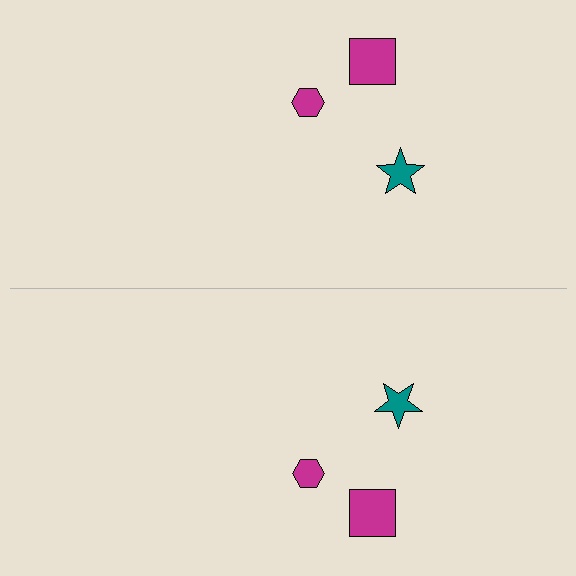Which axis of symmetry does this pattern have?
The pattern has a horizontal axis of symmetry running through the center of the image.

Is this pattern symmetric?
Yes, this pattern has bilateral (reflection) symmetry.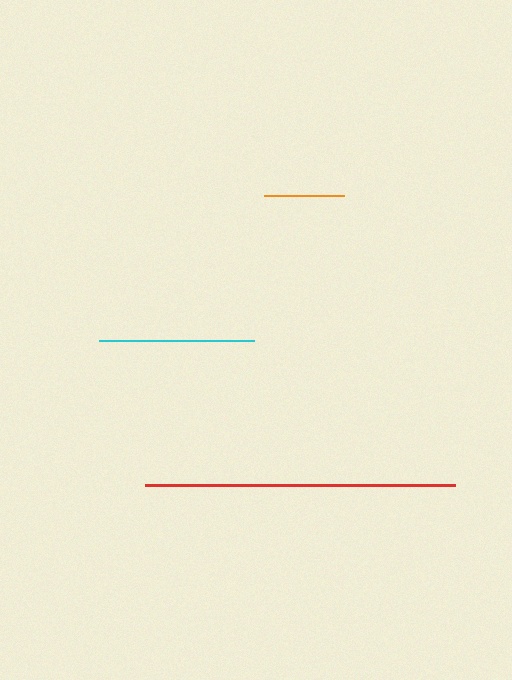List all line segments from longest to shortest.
From longest to shortest: red, cyan, orange.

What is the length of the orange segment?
The orange segment is approximately 80 pixels long.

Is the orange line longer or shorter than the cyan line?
The cyan line is longer than the orange line.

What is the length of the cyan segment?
The cyan segment is approximately 155 pixels long.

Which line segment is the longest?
The red line is the longest at approximately 311 pixels.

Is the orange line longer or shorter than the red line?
The red line is longer than the orange line.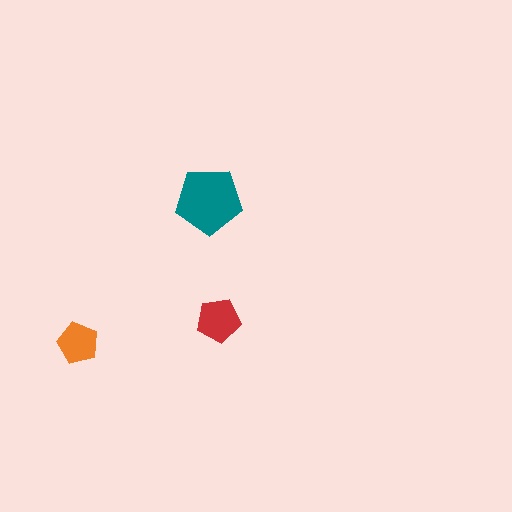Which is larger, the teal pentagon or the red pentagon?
The teal one.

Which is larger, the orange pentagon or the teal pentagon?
The teal one.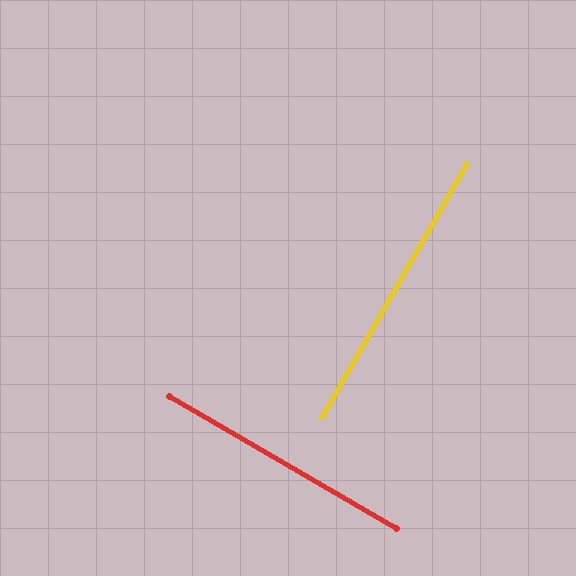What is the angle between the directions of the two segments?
Approximately 89 degrees.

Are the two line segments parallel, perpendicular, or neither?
Perpendicular — they meet at approximately 89°.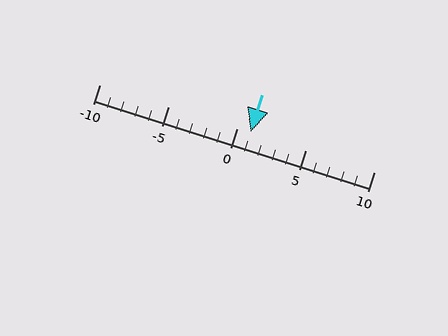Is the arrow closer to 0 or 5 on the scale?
The arrow is closer to 0.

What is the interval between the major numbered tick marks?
The major tick marks are spaced 5 units apart.